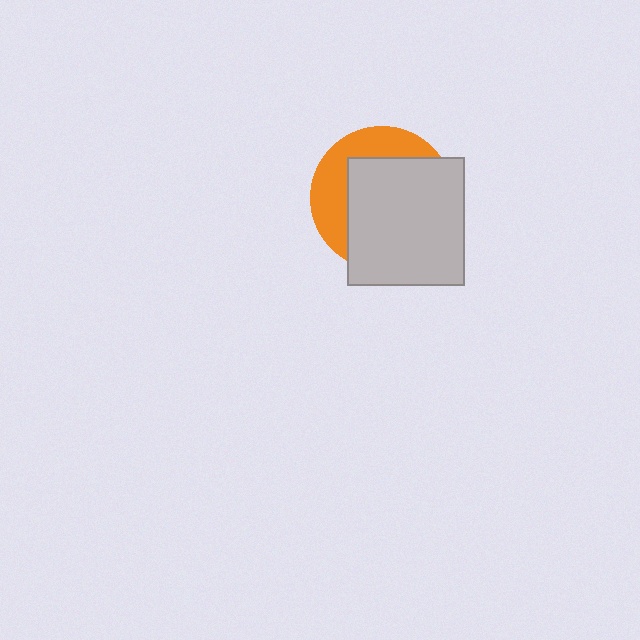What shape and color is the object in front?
The object in front is a light gray rectangle.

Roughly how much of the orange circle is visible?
A small part of it is visible (roughly 35%).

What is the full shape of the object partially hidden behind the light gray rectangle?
The partially hidden object is an orange circle.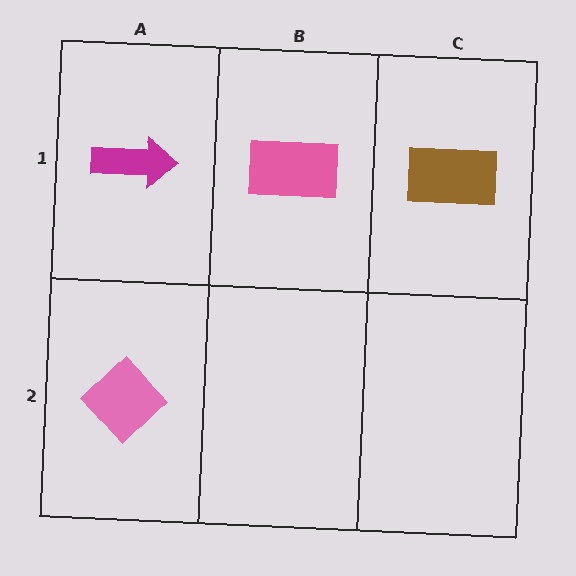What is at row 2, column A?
A pink diamond.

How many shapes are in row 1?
3 shapes.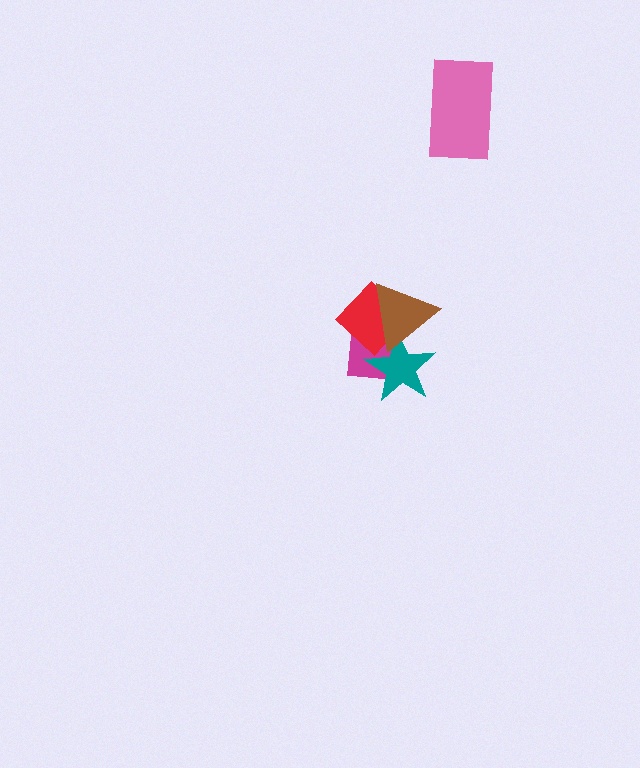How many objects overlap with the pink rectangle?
0 objects overlap with the pink rectangle.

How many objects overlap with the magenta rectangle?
3 objects overlap with the magenta rectangle.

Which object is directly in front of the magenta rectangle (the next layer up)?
The teal star is directly in front of the magenta rectangle.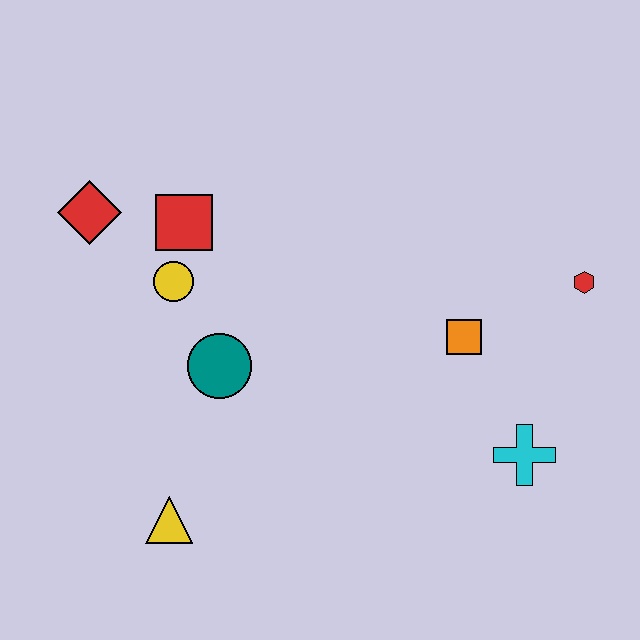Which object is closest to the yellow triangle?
The teal circle is closest to the yellow triangle.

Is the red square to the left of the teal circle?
Yes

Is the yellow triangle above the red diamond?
No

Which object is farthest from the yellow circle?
The red hexagon is farthest from the yellow circle.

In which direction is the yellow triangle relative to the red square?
The yellow triangle is below the red square.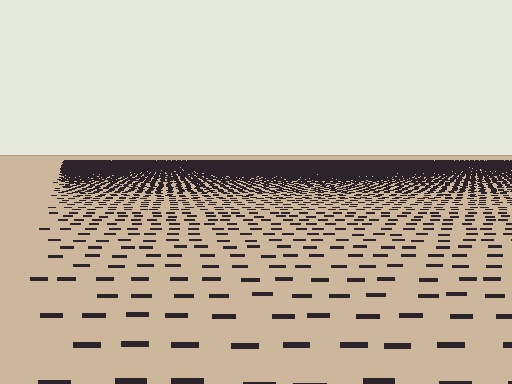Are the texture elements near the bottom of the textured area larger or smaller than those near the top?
Larger. Near the bottom, elements are closer to the viewer and appear at a bigger on-screen size.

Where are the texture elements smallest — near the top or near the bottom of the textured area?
Near the top.